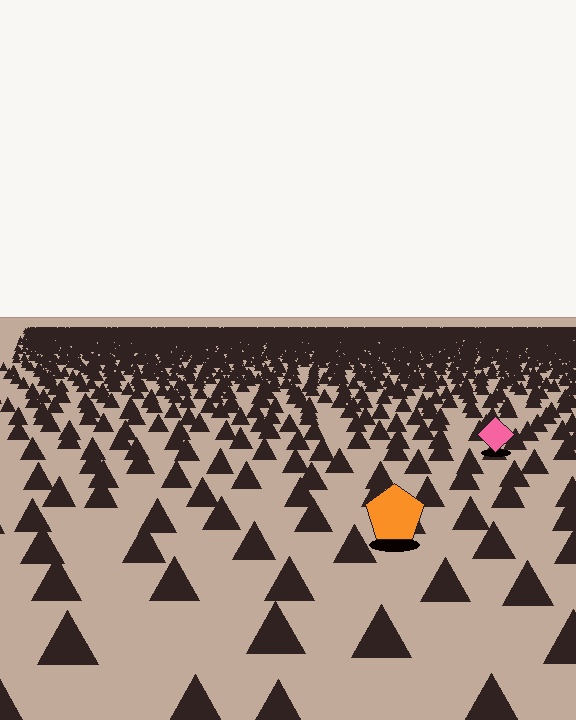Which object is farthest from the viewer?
The pink diamond is farthest from the viewer. It appears smaller and the ground texture around it is denser.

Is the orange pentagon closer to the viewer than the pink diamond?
Yes. The orange pentagon is closer — you can tell from the texture gradient: the ground texture is coarser near it.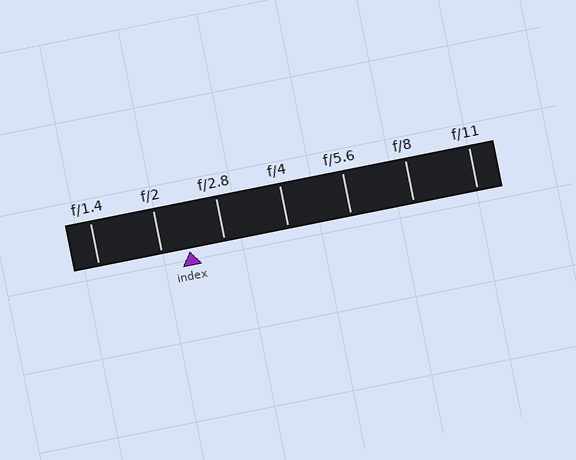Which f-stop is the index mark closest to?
The index mark is closest to f/2.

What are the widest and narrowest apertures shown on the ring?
The widest aperture shown is f/1.4 and the narrowest is f/11.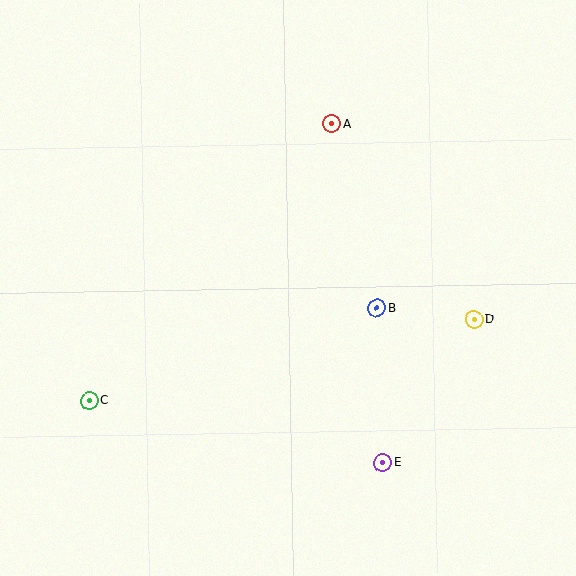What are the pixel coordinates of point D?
Point D is at (474, 319).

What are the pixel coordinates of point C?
Point C is at (89, 401).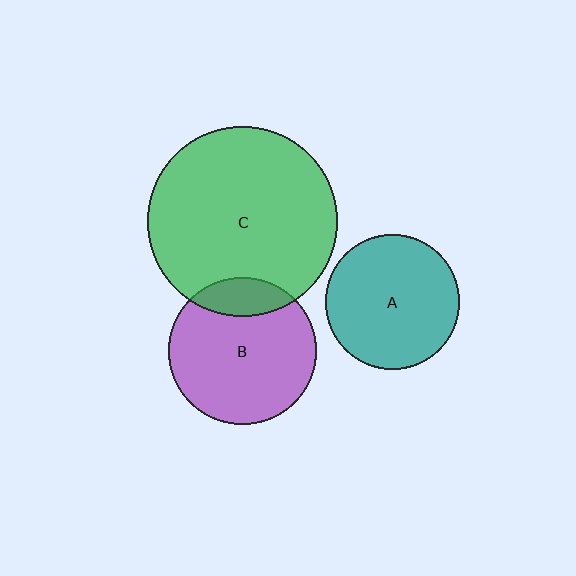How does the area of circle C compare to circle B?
Approximately 1.7 times.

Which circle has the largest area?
Circle C (green).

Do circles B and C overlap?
Yes.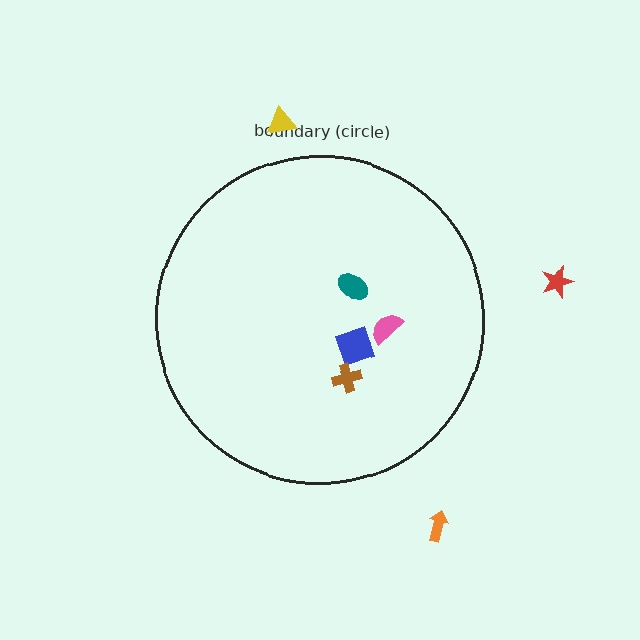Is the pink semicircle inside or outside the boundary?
Inside.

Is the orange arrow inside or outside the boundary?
Outside.